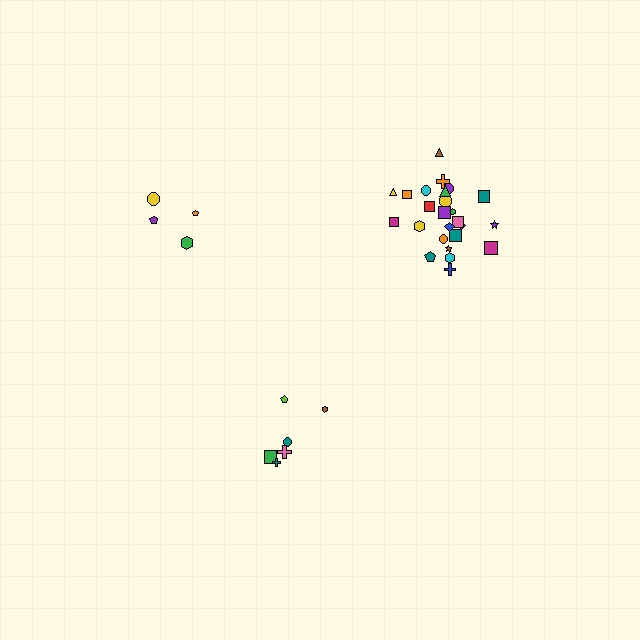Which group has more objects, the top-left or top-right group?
The top-right group.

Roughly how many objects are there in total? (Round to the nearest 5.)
Roughly 35 objects in total.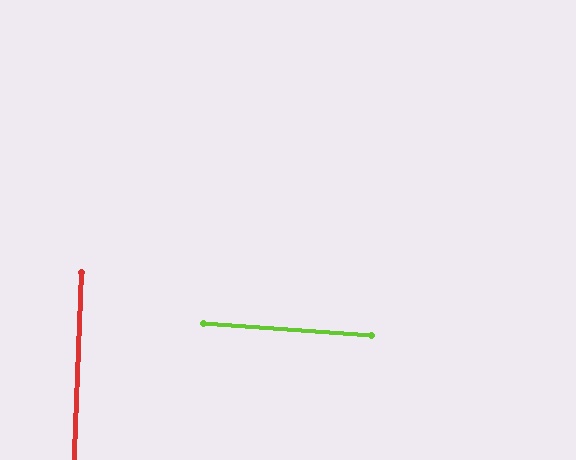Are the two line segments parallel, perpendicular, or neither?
Perpendicular — they meet at approximately 88°.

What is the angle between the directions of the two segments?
Approximately 88 degrees.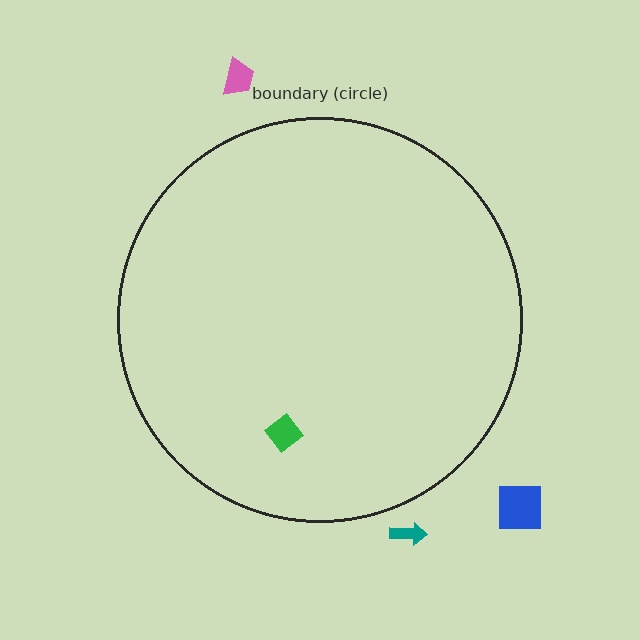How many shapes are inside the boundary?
1 inside, 3 outside.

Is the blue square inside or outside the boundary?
Outside.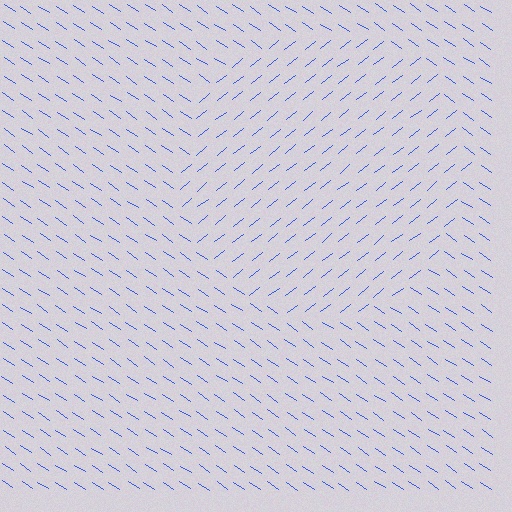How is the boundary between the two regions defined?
The boundary is defined purely by a change in line orientation (approximately 72 degrees difference). All lines are the same color and thickness.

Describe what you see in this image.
The image is filled with small blue line segments. A circle region in the image has lines oriented differently from the surrounding lines, creating a visible texture boundary.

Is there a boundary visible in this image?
Yes, there is a texture boundary formed by a change in line orientation.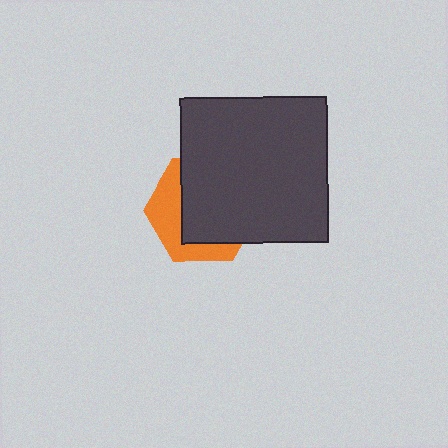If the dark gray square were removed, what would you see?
You would see the complete orange hexagon.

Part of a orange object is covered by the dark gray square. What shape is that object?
It is a hexagon.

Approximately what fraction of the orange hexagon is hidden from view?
Roughly 63% of the orange hexagon is hidden behind the dark gray square.